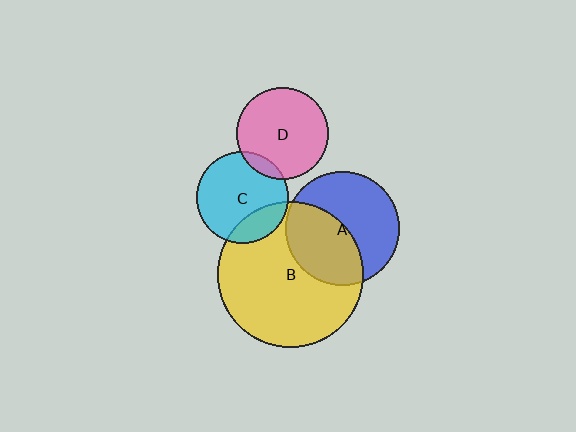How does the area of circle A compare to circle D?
Approximately 1.5 times.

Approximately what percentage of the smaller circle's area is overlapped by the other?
Approximately 45%.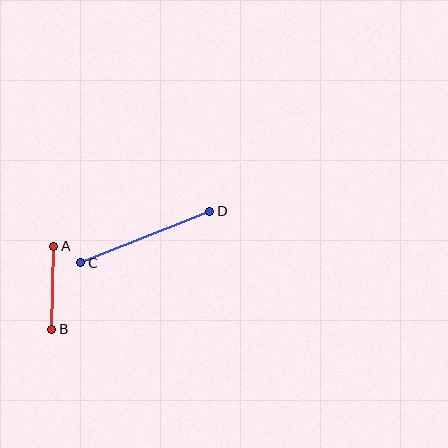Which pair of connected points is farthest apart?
Points C and D are farthest apart.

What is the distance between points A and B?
The distance is approximately 83 pixels.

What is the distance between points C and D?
The distance is approximately 139 pixels.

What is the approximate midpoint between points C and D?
The midpoint is at approximately (145, 237) pixels.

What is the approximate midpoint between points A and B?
The midpoint is at approximately (53, 288) pixels.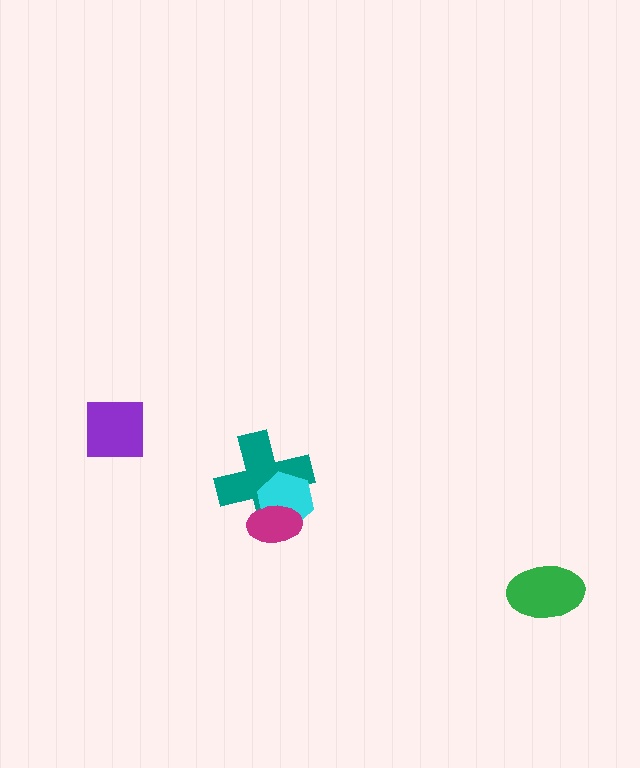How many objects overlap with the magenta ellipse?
2 objects overlap with the magenta ellipse.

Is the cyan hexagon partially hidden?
Yes, it is partially covered by another shape.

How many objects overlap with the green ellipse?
0 objects overlap with the green ellipse.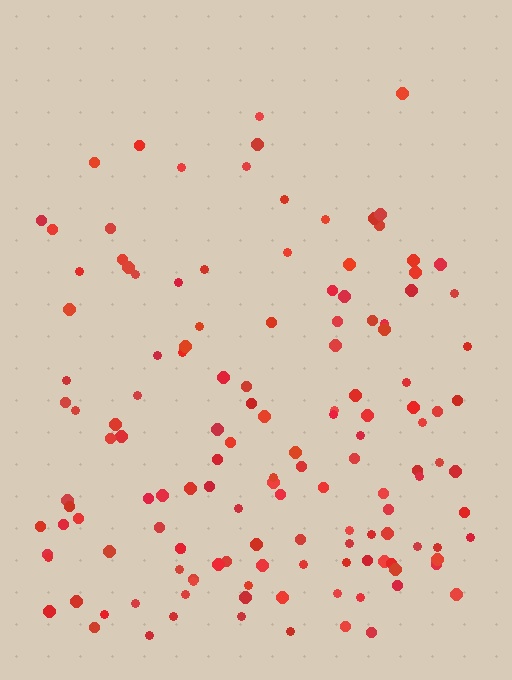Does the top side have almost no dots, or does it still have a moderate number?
Still a moderate number, just noticeably fewer than the bottom.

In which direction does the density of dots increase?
From top to bottom, with the bottom side densest.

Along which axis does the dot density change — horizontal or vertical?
Vertical.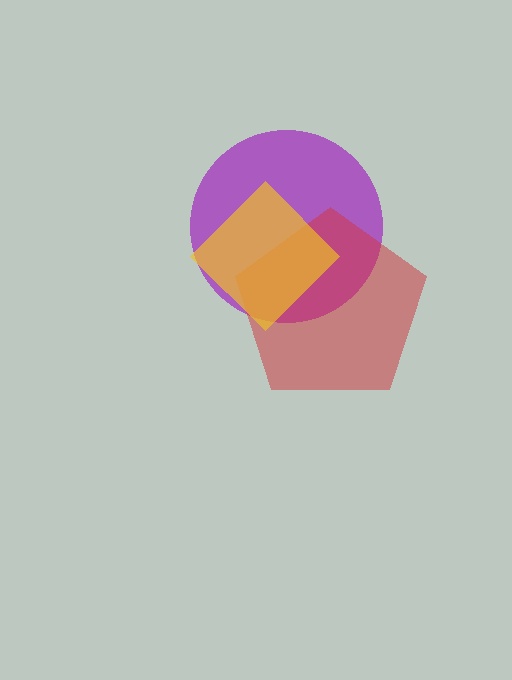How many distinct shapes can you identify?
There are 3 distinct shapes: a purple circle, a red pentagon, a yellow diamond.